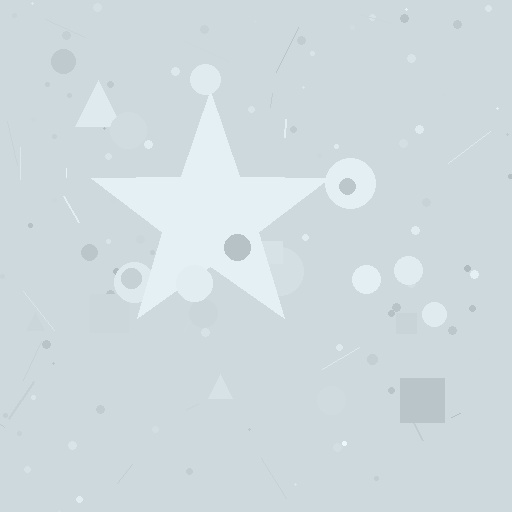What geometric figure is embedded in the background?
A star is embedded in the background.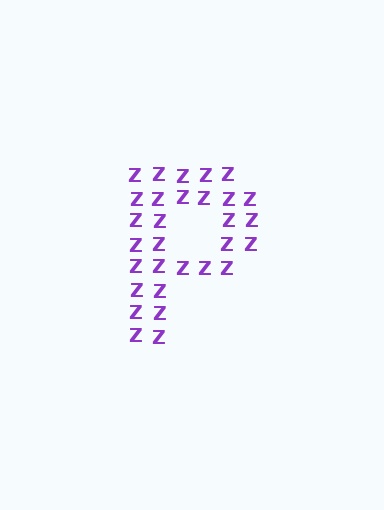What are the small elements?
The small elements are letter Z's.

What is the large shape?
The large shape is the letter P.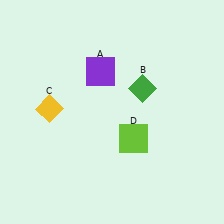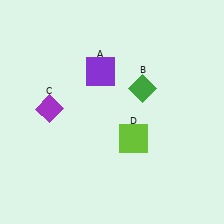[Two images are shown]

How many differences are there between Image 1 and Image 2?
There is 1 difference between the two images.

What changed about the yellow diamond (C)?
In Image 1, C is yellow. In Image 2, it changed to purple.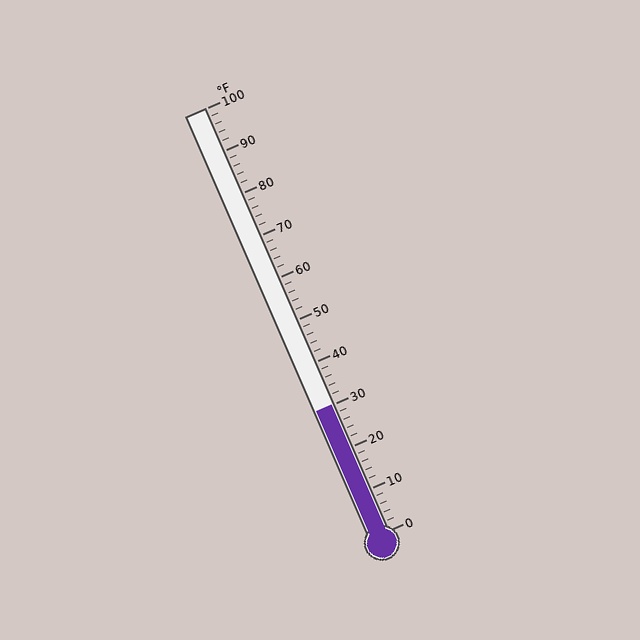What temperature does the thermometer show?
The thermometer shows approximately 30°F.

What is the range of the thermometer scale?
The thermometer scale ranges from 0°F to 100°F.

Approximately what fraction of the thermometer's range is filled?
The thermometer is filled to approximately 30% of its range.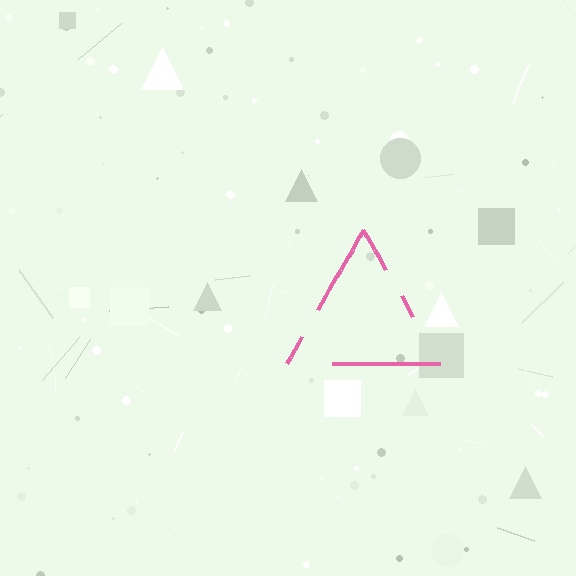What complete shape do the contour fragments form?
The contour fragments form a triangle.